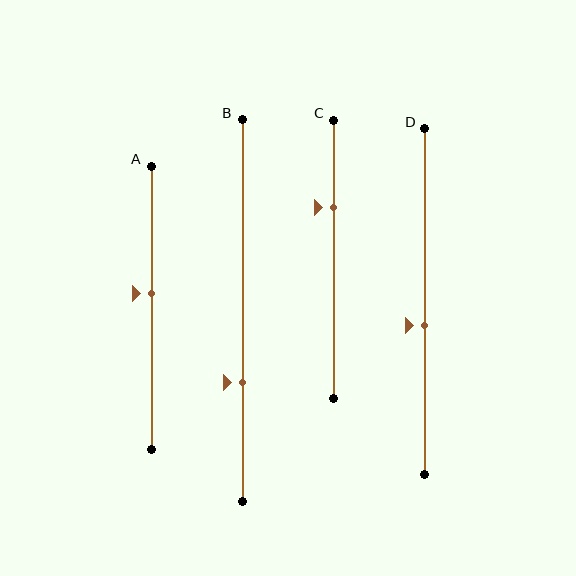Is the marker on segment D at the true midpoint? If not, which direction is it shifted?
No, the marker on segment D is shifted downward by about 7% of the segment length.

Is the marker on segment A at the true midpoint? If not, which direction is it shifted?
No, the marker on segment A is shifted upward by about 5% of the segment length.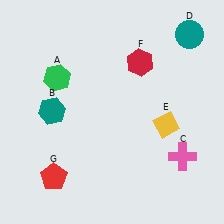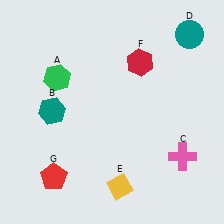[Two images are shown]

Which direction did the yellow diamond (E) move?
The yellow diamond (E) moved down.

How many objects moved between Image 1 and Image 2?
1 object moved between the two images.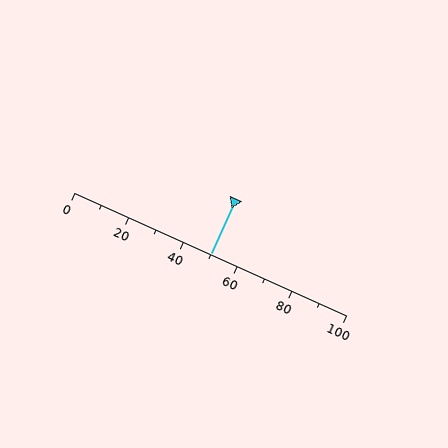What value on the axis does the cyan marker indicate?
The marker indicates approximately 50.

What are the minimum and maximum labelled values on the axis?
The axis runs from 0 to 100.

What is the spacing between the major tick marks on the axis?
The major ticks are spaced 20 apart.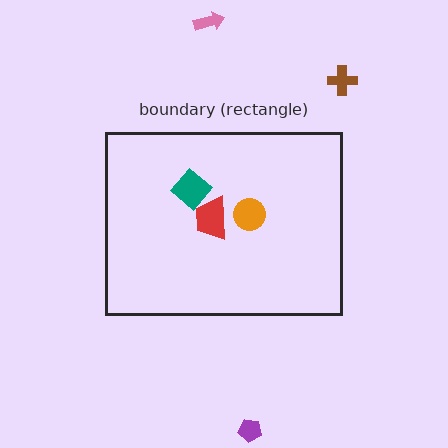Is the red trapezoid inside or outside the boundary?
Inside.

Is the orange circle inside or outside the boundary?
Inside.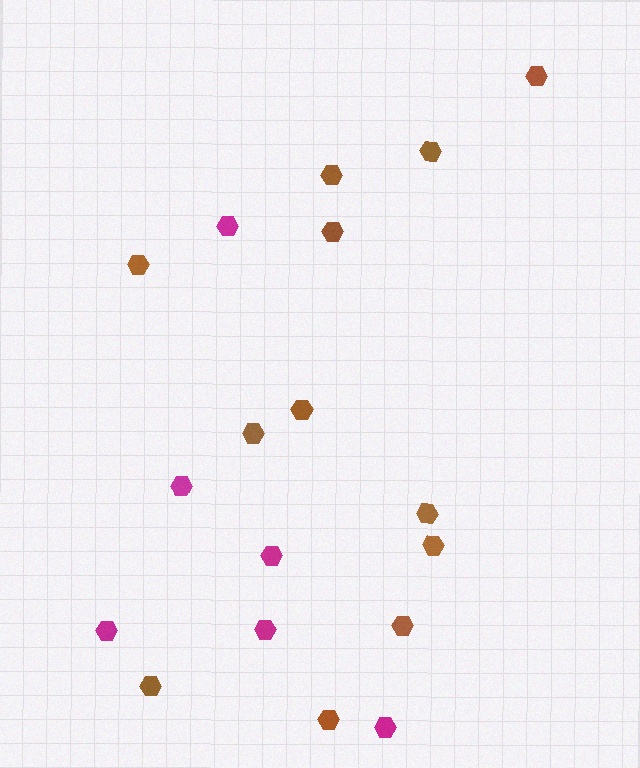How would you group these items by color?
There are 2 groups: one group of magenta hexagons (6) and one group of brown hexagons (12).